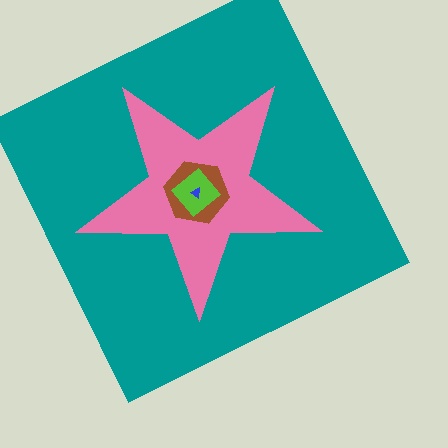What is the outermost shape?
The teal square.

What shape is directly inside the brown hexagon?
The lime diamond.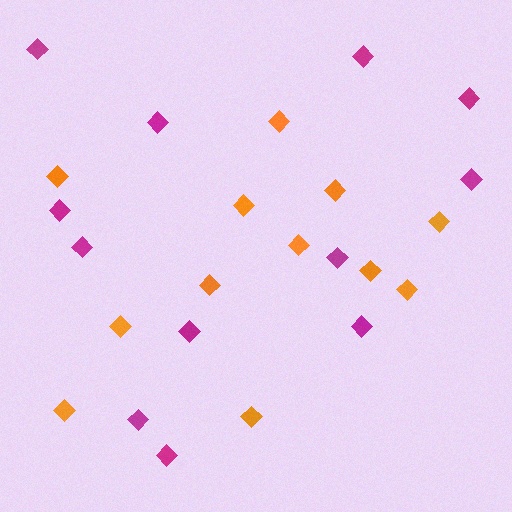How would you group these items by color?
There are 2 groups: one group of magenta diamonds (12) and one group of orange diamonds (12).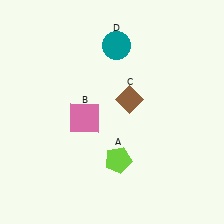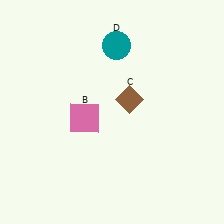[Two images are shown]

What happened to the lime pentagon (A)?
The lime pentagon (A) was removed in Image 2. It was in the bottom-right area of Image 1.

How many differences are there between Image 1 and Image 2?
There is 1 difference between the two images.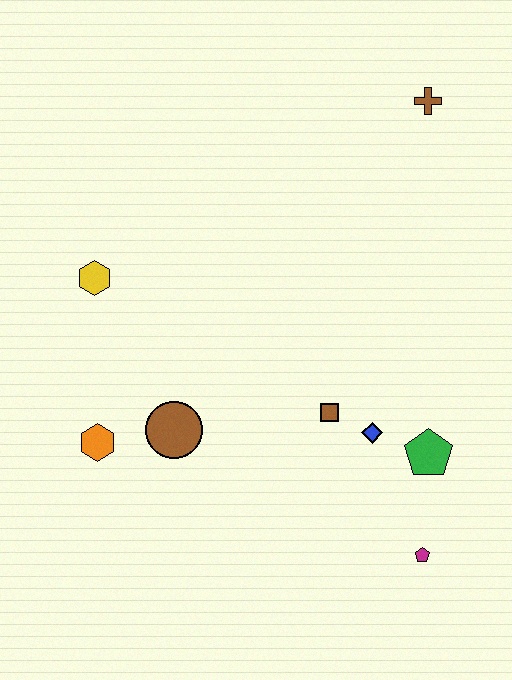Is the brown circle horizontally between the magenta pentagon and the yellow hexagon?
Yes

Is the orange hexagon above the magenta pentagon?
Yes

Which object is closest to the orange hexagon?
The brown circle is closest to the orange hexagon.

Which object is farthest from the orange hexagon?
The brown cross is farthest from the orange hexagon.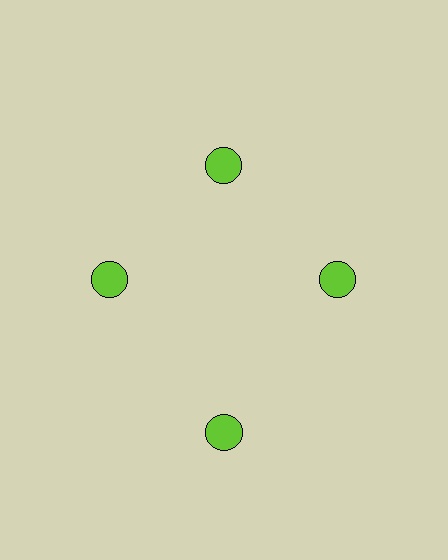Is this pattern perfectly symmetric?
No. The 4 lime circles are arranged in a ring, but one element near the 6 o'clock position is pushed outward from the center, breaking the 4-fold rotational symmetry.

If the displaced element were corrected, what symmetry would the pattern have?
It would have 4-fold rotational symmetry — the pattern would map onto itself every 90 degrees.